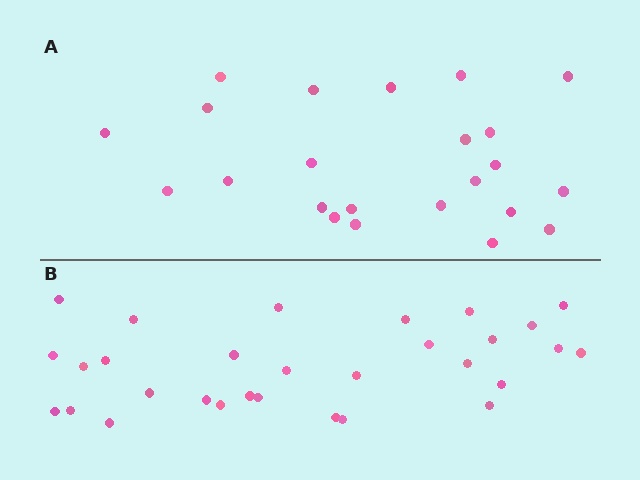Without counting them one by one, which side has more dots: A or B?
Region B (the bottom region) has more dots.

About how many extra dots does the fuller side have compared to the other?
Region B has roughly 8 or so more dots than region A.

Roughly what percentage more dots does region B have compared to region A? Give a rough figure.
About 30% more.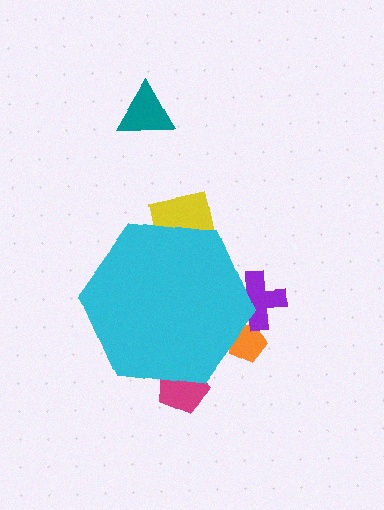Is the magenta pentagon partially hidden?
Yes, the magenta pentagon is partially hidden behind the cyan hexagon.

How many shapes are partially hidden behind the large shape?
4 shapes are partially hidden.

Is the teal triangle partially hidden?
No, the teal triangle is fully visible.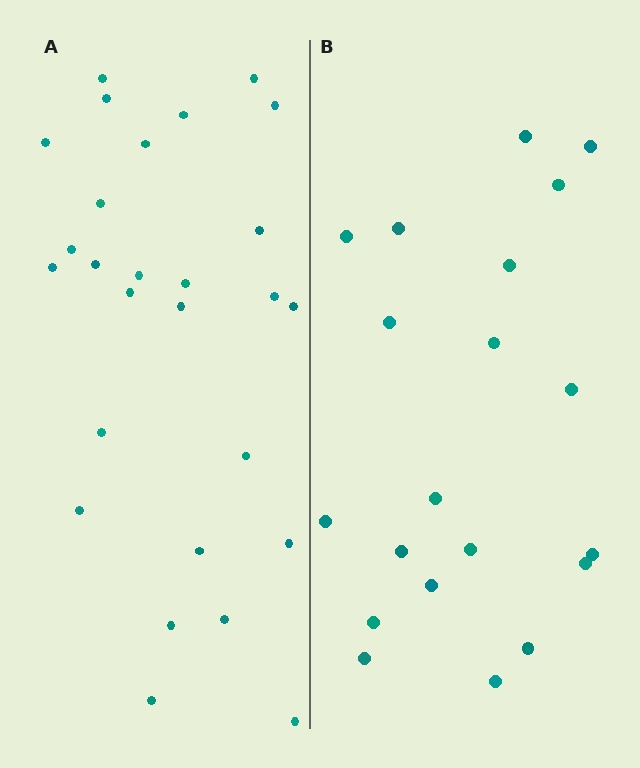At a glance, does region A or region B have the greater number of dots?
Region A (the left region) has more dots.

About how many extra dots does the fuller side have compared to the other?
Region A has roughly 8 or so more dots than region B.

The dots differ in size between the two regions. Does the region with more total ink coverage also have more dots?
No. Region B has more total ink coverage because its dots are larger, but region A actually contains more individual dots. Total area can be misleading — the number of items is what matters here.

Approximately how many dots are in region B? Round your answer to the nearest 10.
About 20 dots.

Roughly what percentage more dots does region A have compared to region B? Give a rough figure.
About 35% more.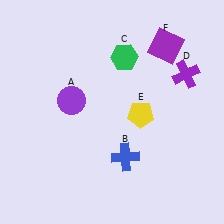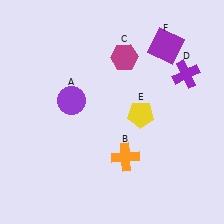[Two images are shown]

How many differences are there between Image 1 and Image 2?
There are 2 differences between the two images.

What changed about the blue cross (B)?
In Image 1, B is blue. In Image 2, it changed to orange.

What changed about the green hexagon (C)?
In Image 1, C is green. In Image 2, it changed to magenta.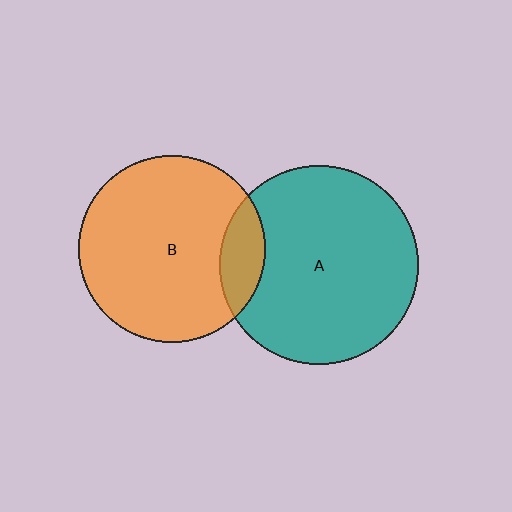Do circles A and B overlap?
Yes.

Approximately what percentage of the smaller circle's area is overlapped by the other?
Approximately 15%.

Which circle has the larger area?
Circle A (teal).